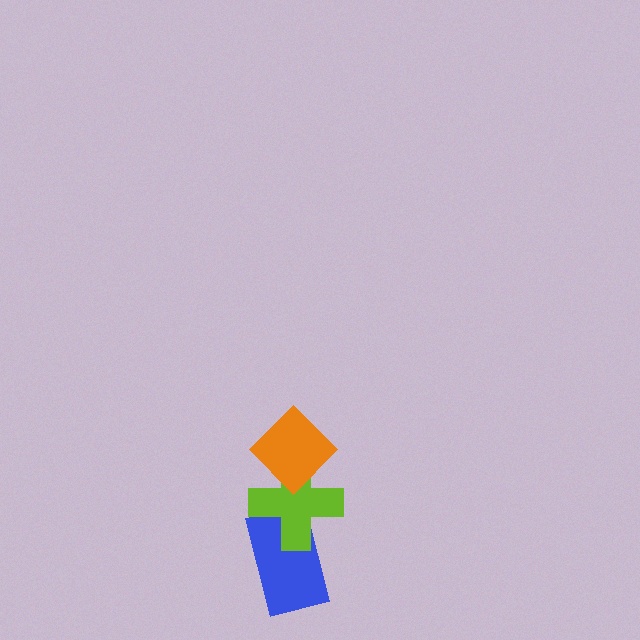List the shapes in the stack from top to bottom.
From top to bottom: the orange diamond, the lime cross, the blue rectangle.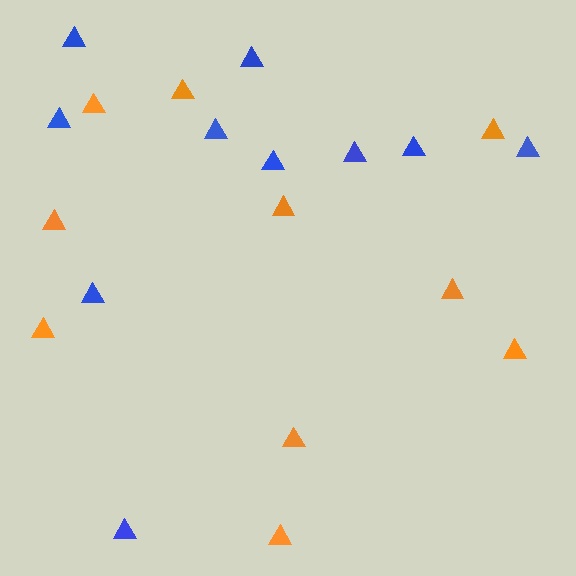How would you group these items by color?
There are 2 groups: one group of blue triangles (10) and one group of orange triangles (10).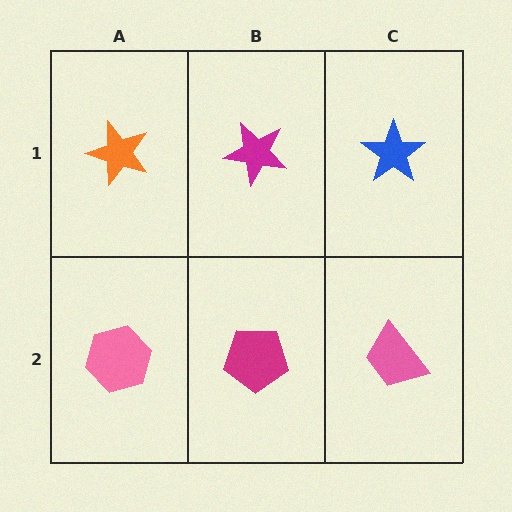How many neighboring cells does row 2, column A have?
2.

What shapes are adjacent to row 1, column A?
A pink hexagon (row 2, column A), a magenta star (row 1, column B).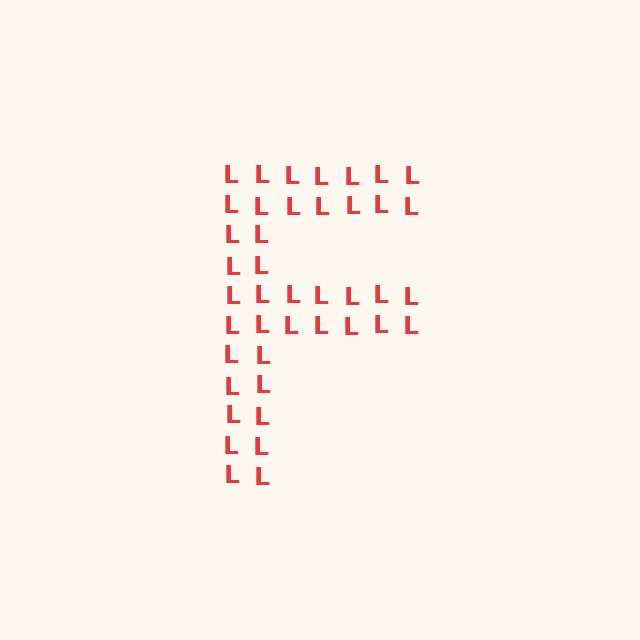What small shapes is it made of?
It is made of small letter L's.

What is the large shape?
The large shape is the letter F.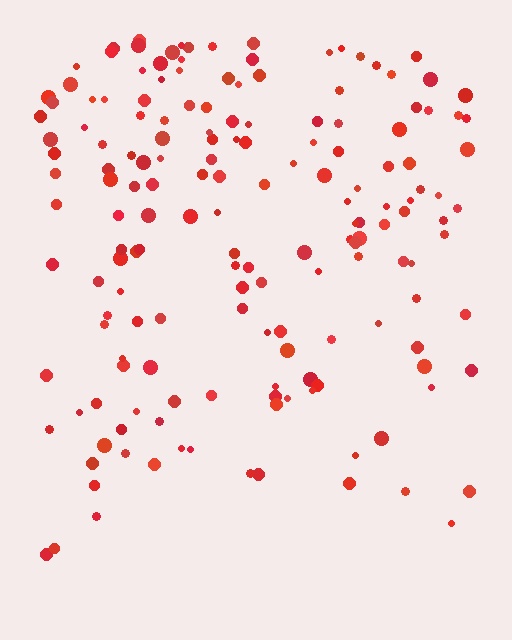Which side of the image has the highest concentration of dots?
The top.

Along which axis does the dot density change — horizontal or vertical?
Vertical.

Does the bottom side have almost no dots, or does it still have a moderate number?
Still a moderate number, just noticeably fewer than the top.